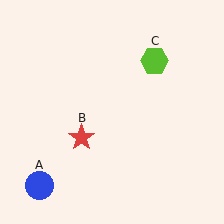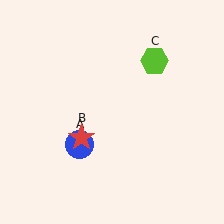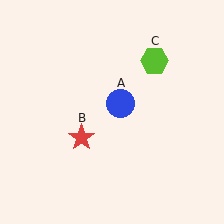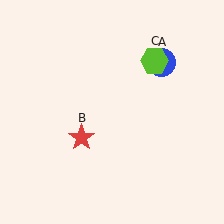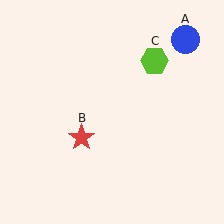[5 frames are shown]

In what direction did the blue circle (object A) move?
The blue circle (object A) moved up and to the right.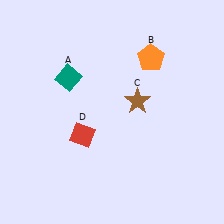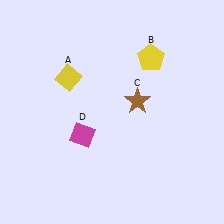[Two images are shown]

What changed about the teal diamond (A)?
In Image 1, A is teal. In Image 2, it changed to yellow.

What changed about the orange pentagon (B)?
In Image 1, B is orange. In Image 2, it changed to yellow.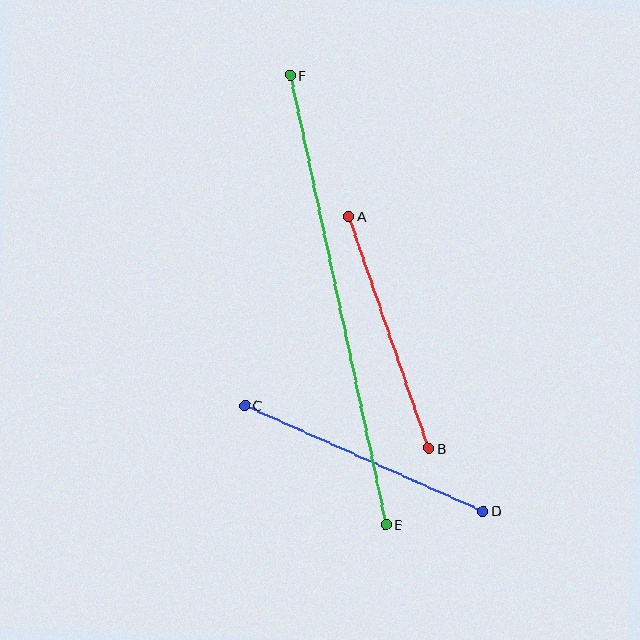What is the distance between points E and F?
The distance is approximately 459 pixels.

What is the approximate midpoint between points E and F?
The midpoint is at approximately (338, 300) pixels.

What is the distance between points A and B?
The distance is approximately 245 pixels.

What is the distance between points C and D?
The distance is approximately 261 pixels.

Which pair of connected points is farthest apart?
Points E and F are farthest apart.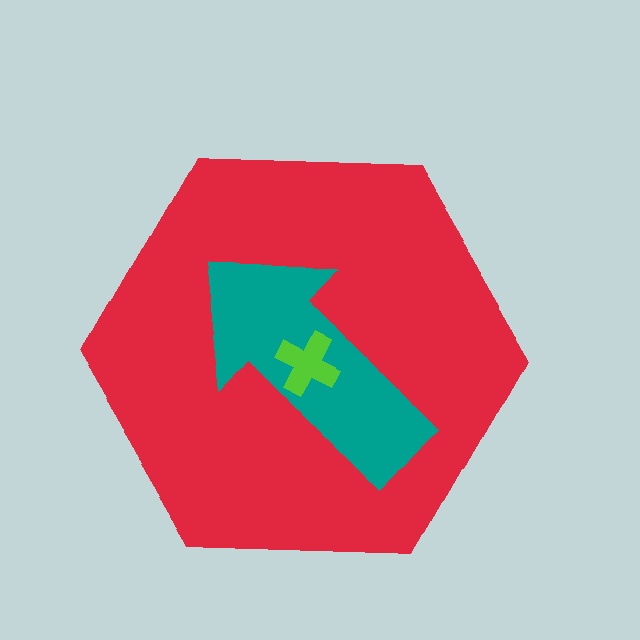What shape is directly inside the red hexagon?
The teal arrow.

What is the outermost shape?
The red hexagon.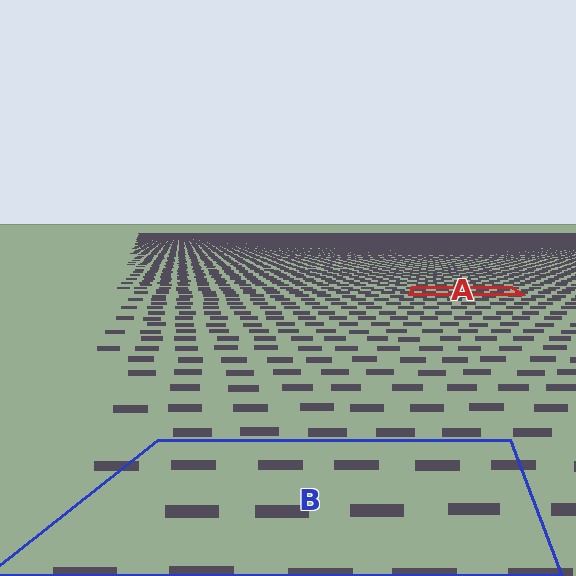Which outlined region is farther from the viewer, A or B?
Region A is farther from the viewer — the texture elements inside it appear smaller and more densely packed.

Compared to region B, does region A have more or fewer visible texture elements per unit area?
Region A has more texture elements per unit area — they are packed more densely because it is farther away.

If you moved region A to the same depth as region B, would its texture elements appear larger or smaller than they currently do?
They would appear larger. At a closer depth, the same texture elements are projected at a bigger on-screen size.